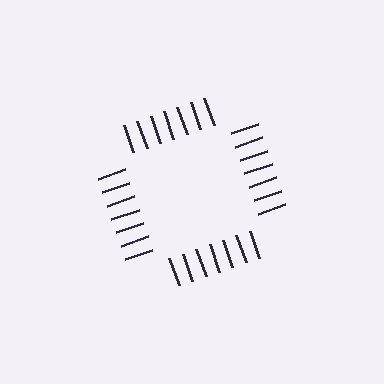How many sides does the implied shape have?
4 sides — the line-ends trace a square.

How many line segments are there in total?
28 — 7 along each of the 4 edges.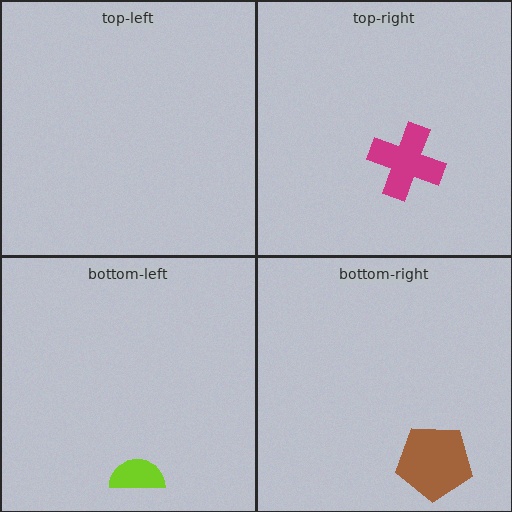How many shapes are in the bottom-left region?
1.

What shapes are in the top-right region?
The magenta cross.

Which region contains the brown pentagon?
The bottom-right region.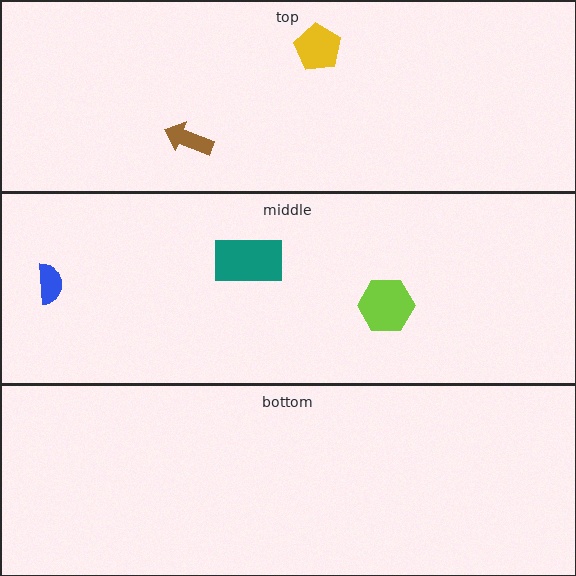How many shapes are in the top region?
2.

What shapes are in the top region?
The yellow pentagon, the brown arrow.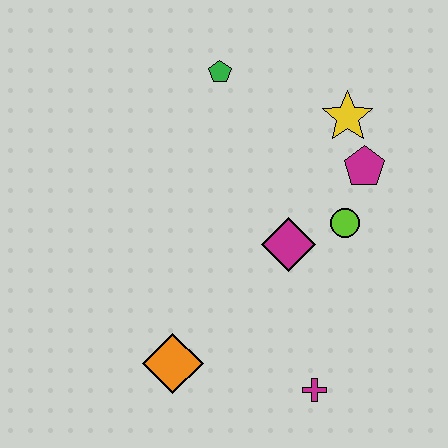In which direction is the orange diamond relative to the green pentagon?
The orange diamond is below the green pentagon.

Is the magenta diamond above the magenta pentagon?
No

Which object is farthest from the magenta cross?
The green pentagon is farthest from the magenta cross.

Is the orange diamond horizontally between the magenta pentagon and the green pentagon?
No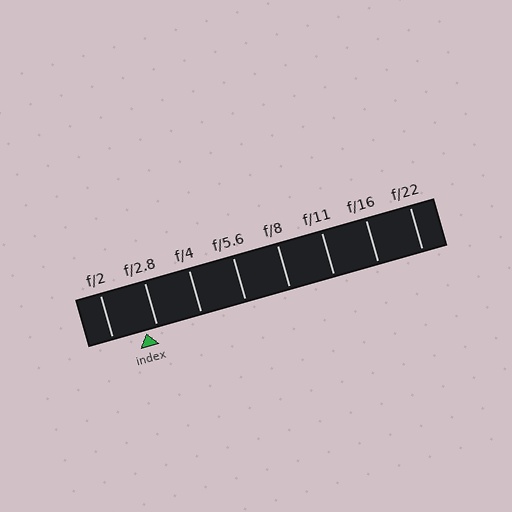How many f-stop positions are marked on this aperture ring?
There are 8 f-stop positions marked.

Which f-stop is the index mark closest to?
The index mark is closest to f/2.8.